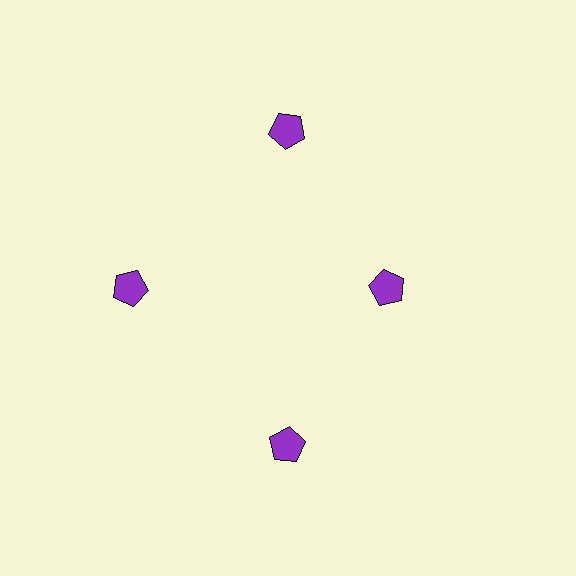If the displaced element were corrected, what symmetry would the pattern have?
It would have 4-fold rotational symmetry — the pattern would map onto itself every 90 degrees.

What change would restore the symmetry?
The symmetry would be restored by moving it outward, back onto the ring so that all 4 pentagons sit at equal angles and equal distance from the center.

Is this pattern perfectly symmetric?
No. The 4 purple pentagons are arranged in a ring, but one element near the 3 o'clock position is pulled inward toward the center, breaking the 4-fold rotational symmetry.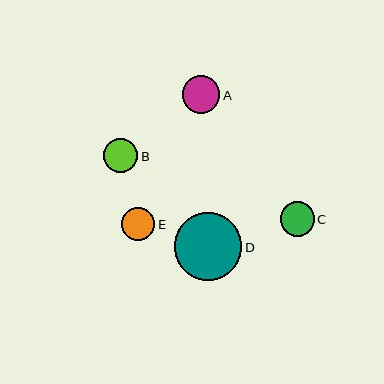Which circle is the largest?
Circle D is the largest with a size of approximately 67 pixels.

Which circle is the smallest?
Circle E is the smallest with a size of approximately 33 pixels.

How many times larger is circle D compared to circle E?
Circle D is approximately 2.0 times the size of circle E.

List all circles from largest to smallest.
From largest to smallest: D, A, B, C, E.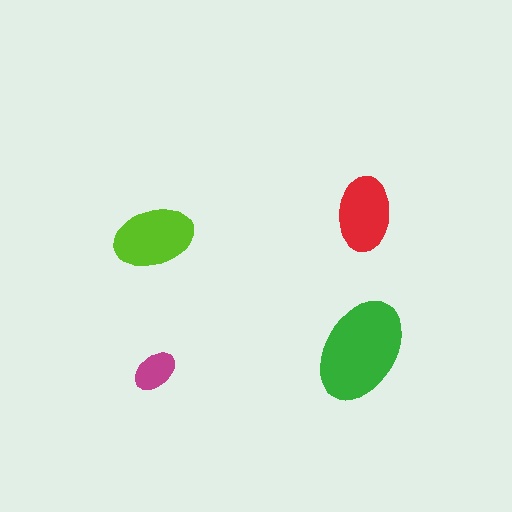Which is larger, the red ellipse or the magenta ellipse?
The red one.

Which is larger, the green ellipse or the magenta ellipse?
The green one.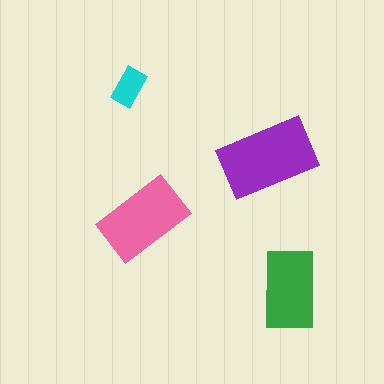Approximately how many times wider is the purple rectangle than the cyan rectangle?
About 2.5 times wider.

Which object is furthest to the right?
The green rectangle is rightmost.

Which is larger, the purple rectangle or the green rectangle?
The purple one.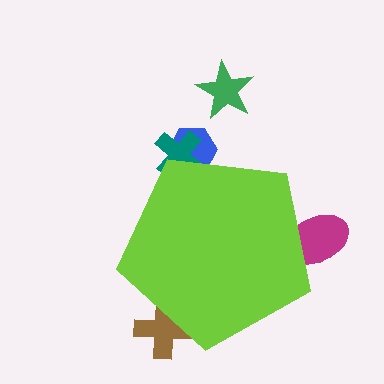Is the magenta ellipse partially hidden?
Yes, the magenta ellipse is partially hidden behind the lime pentagon.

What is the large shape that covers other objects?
A lime pentagon.